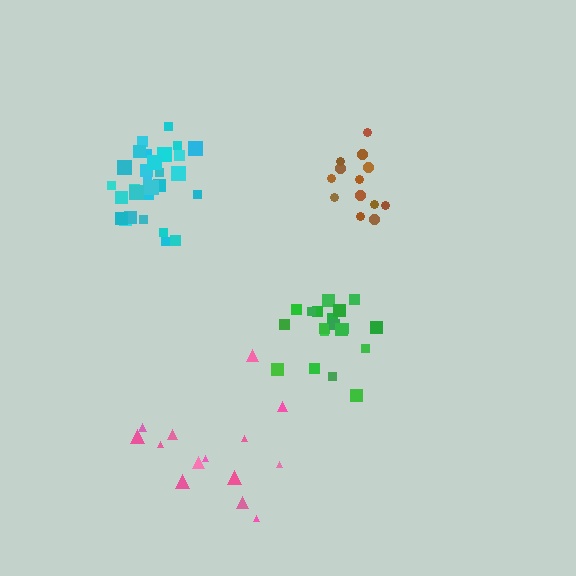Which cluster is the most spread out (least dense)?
Pink.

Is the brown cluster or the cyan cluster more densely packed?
Cyan.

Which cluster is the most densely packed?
Cyan.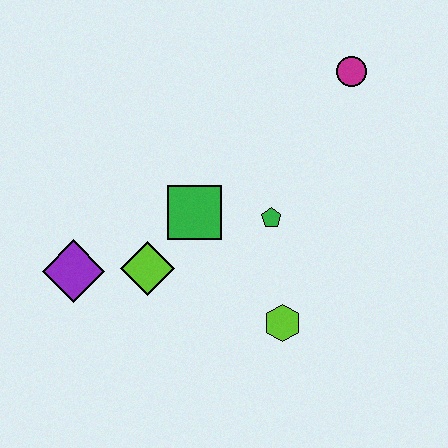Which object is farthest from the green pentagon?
The purple diamond is farthest from the green pentagon.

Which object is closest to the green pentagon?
The green square is closest to the green pentagon.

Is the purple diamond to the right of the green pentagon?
No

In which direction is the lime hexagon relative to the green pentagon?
The lime hexagon is below the green pentagon.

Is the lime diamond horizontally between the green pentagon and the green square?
No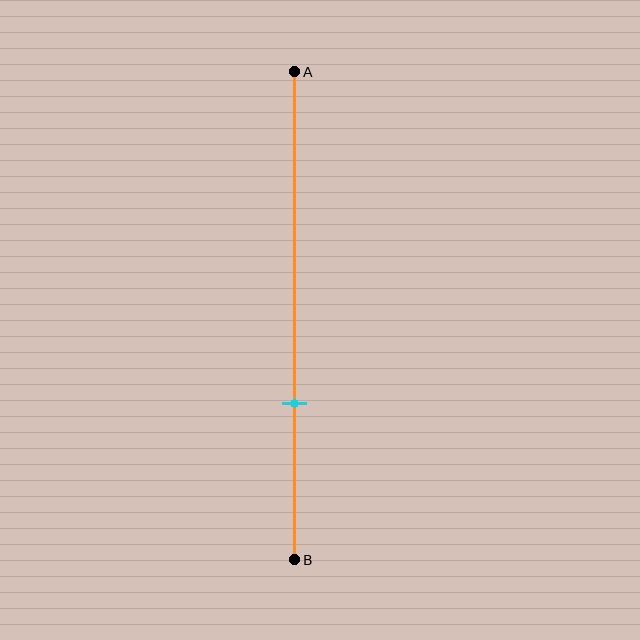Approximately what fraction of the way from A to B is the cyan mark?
The cyan mark is approximately 70% of the way from A to B.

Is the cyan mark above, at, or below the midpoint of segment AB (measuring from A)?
The cyan mark is below the midpoint of segment AB.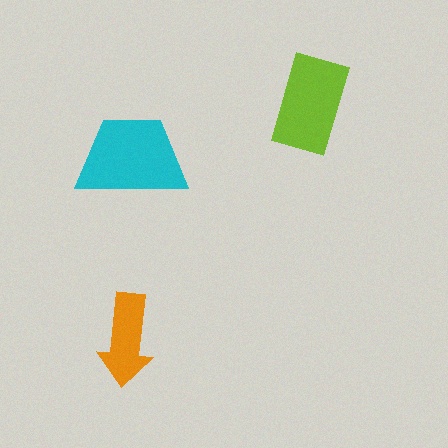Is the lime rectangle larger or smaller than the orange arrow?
Larger.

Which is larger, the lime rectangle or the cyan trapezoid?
The cyan trapezoid.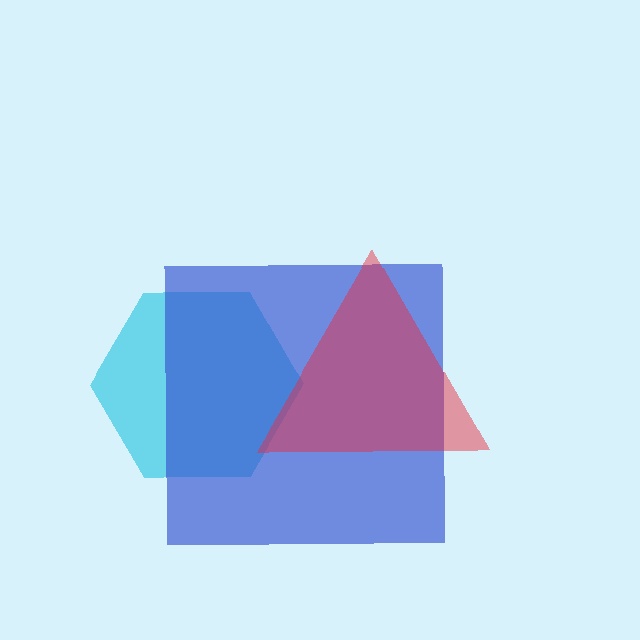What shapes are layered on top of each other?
The layered shapes are: a cyan hexagon, a blue square, a red triangle.